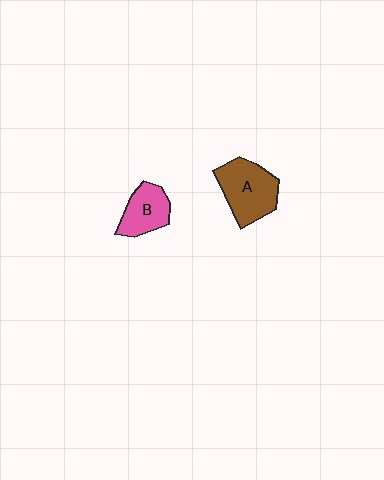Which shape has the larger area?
Shape A (brown).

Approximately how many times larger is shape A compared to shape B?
Approximately 1.4 times.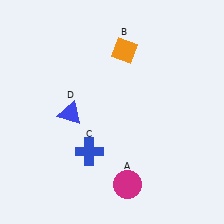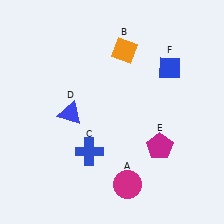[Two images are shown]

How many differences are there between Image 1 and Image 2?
There are 2 differences between the two images.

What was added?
A magenta pentagon (E), a blue diamond (F) were added in Image 2.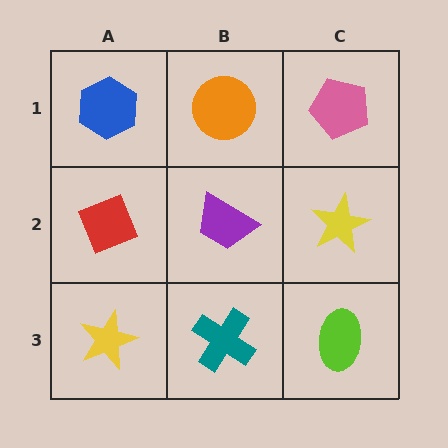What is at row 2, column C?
A yellow star.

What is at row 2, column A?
A red diamond.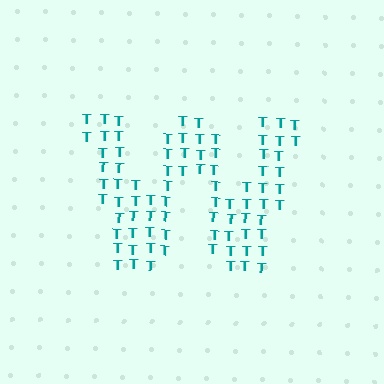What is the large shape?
The large shape is the letter W.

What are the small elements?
The small elements are letter T's.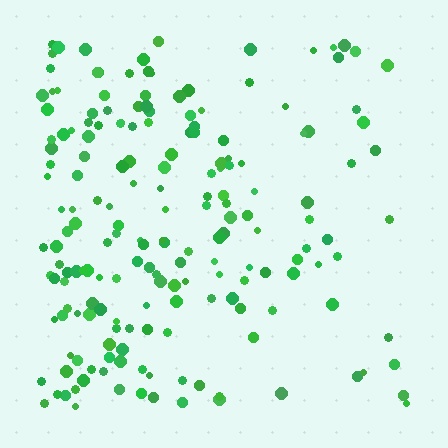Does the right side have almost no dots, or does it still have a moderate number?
Still a moderate number, just noticeably fewer than the left.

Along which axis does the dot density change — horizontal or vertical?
Horizontal.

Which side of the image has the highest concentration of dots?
The left.